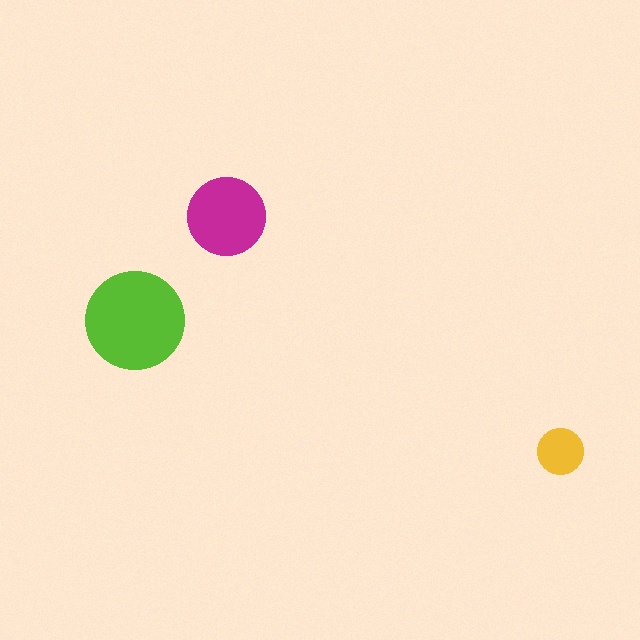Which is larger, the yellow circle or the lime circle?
The lime one.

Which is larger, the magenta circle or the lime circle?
The lime one.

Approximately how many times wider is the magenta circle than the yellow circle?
About 1.5 times wider.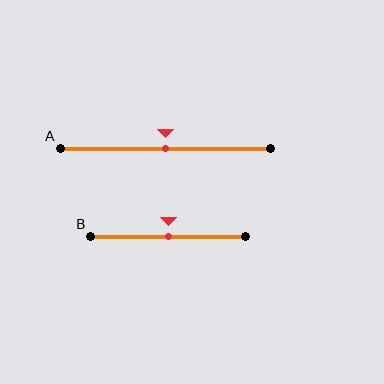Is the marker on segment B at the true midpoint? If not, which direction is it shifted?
Yes, the marker on segment B is at the true midpoint.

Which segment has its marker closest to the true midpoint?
Segment A has its marker closest to the true midpoint.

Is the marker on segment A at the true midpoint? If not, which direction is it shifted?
Yes, the marker on segment A is at the true midpoint.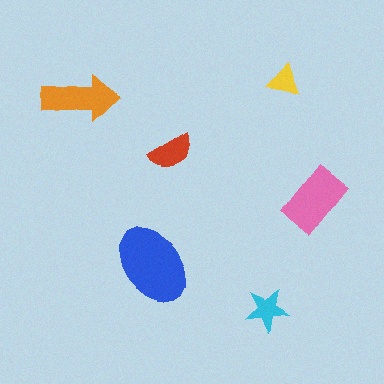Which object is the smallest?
The yellow triangle.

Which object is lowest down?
The cyan star is bottommost.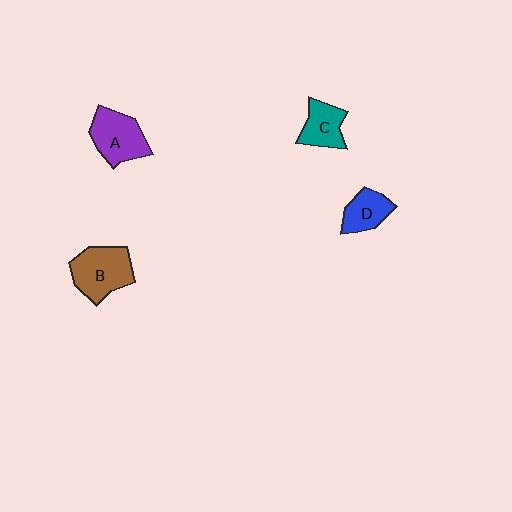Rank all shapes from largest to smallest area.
From largest to smallest: B (brown), A (purple), C (teal), D (blue).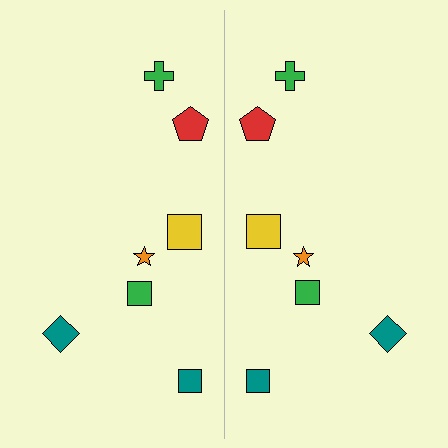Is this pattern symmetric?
Yes, this pattern has bilateral (reflection) symmetry.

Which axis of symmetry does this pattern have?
The pattern has a vertical axis of symmetry running through the center of the image.